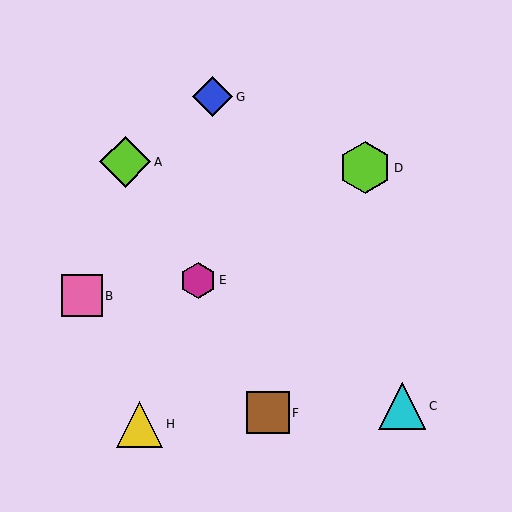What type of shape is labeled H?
Shape H is a yellow triangle.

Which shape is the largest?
The lime hexagon (labeled D) is the largest.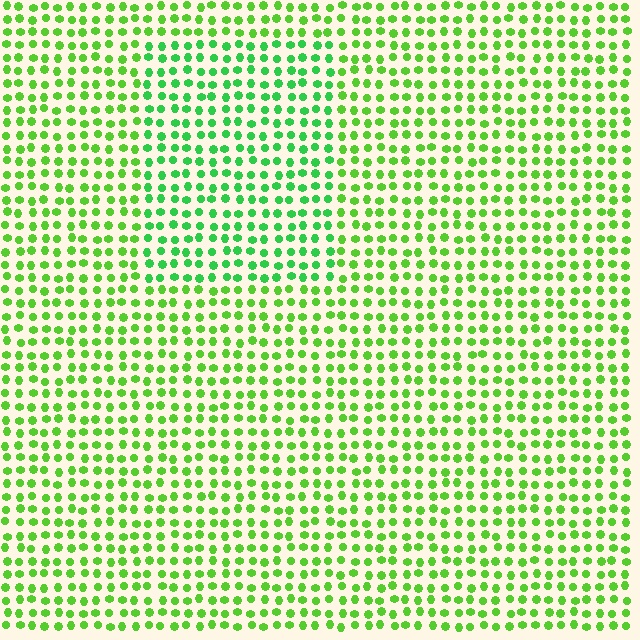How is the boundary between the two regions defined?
The boundary is defined purely by a slight shift in hue (about 25 degrees). Spacing, size, and orientation are identical on both sides.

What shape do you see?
I see a rectangle.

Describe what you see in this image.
The image is filled with small lime elements in a uniform arrangement. A rectangle-shaped region is visible where the elements are tinted to a slightly different hue, forming a subtle color boundary.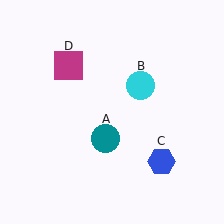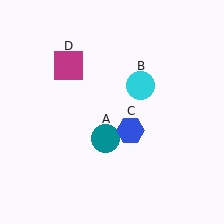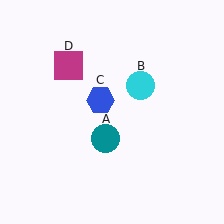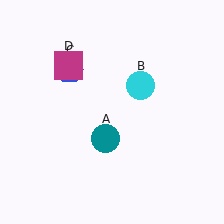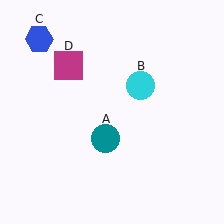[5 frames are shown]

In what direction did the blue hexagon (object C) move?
The blue hexagon (object C) moved up and to the left.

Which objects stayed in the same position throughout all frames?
Teal circle (object A) and cyan circle (object B) and magenta square (object D) remained stationary.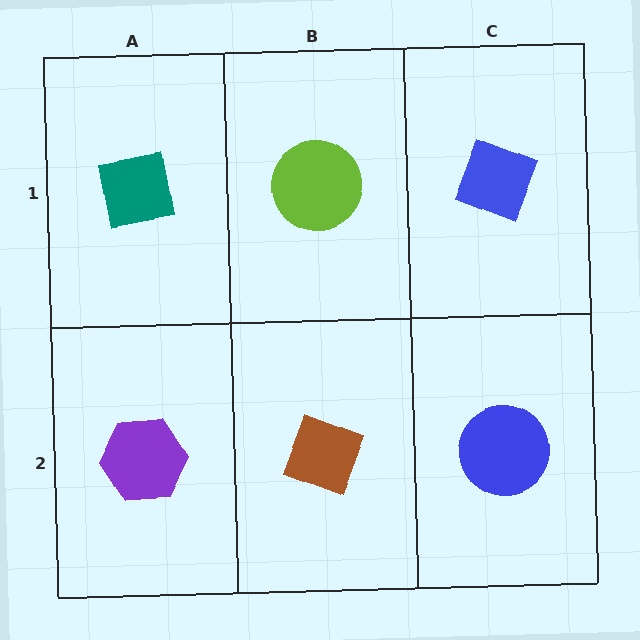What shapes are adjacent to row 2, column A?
A teal square (row 1, column A), a brown diamond (row 2, column B).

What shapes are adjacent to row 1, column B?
A brown diamond (row 2, column B), a teal square (row 1, column A), a blue diamond (row 1, column C).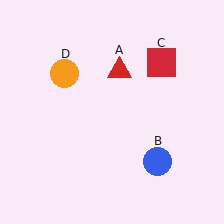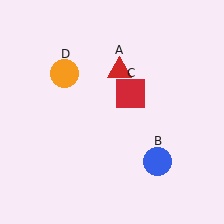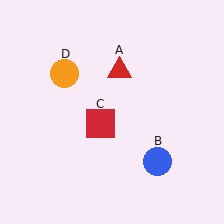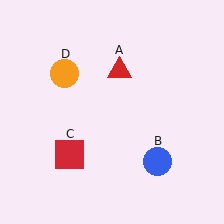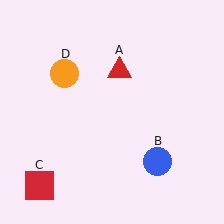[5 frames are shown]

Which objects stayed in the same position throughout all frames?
Red triangle (object A) and blue circle (object B) and orange circle (object D) remained stationary.